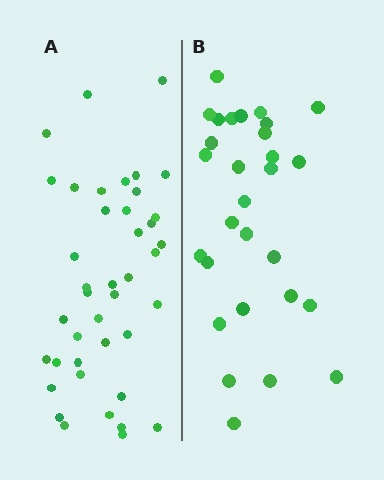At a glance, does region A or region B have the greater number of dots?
Region A (the left region) has more dots.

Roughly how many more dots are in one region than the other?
Region A has roughly 12 or so more dots than region B.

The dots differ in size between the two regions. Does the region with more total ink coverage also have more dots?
No. Region B has more total ink coverage because its dots are larger, but region A actually contains more individual dots. Total area can be misleading — the number of items is what matters here.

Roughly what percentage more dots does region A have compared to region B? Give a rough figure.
About 40% more.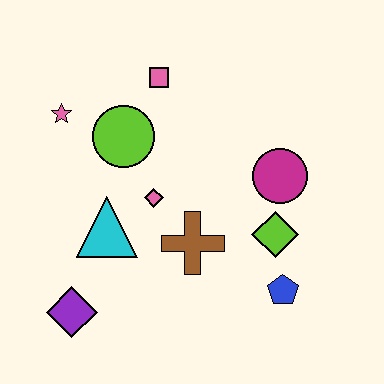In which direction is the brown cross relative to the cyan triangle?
The brown cross is to the right of the cyan triangle.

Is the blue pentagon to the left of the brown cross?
No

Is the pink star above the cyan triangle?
Yes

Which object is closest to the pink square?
The lime circle is closest to the pink square.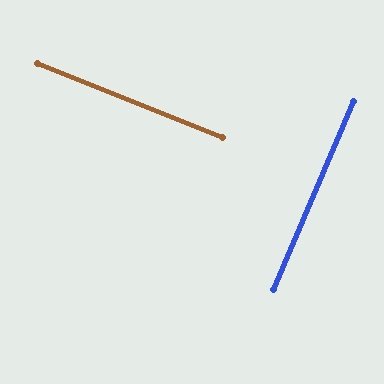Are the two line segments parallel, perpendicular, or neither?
Perpendicular — they meet at approximately 88°.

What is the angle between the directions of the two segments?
Approximately 88 degrees.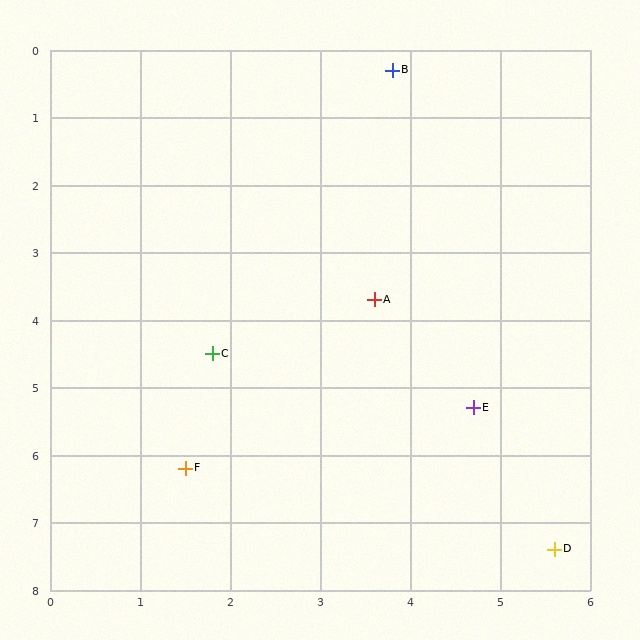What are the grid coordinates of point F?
Point F is at approximately (1.5, 6.2).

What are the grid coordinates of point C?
Point C is at approximately (1.8, 4.5).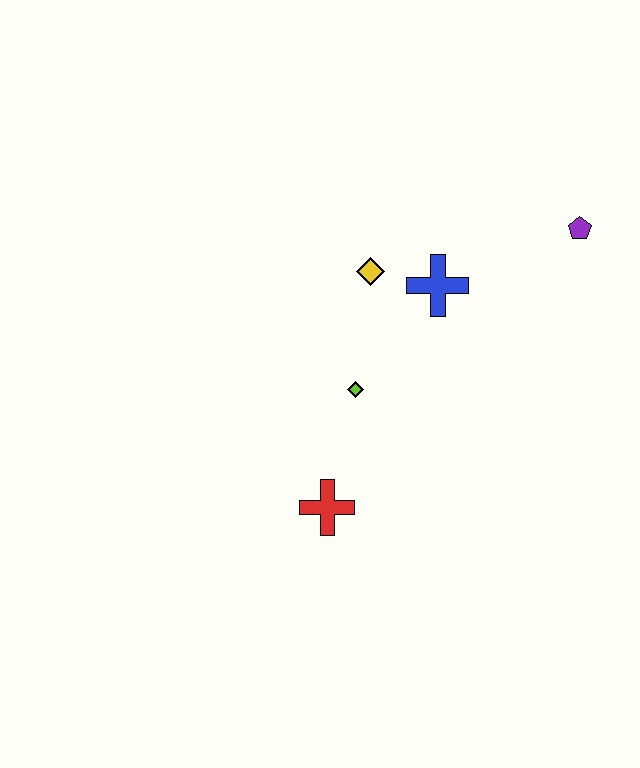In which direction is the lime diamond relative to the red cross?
The lime diamond is above the red cross.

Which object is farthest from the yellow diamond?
The red cross is farthest from the yellow diamond.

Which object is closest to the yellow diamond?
The blue cross is closest to the yellow diamond.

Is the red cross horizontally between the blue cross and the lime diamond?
No